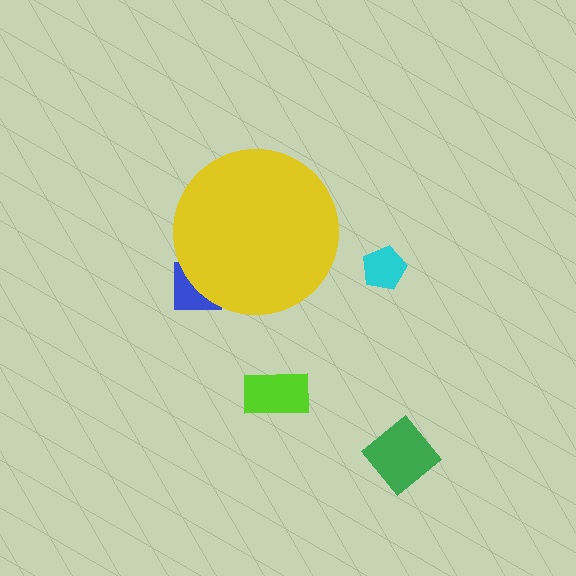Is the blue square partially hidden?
Yes, the blue square is partially hidden behind the yellow circle.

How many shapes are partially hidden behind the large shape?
1 shape is partially hidden.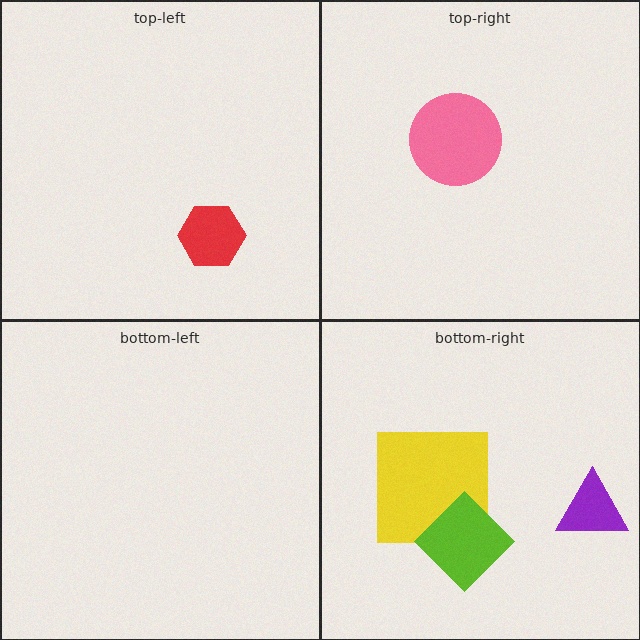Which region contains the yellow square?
The bottom-right region.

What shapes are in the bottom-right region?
The yellow square, the purple triangle, the lime diamond.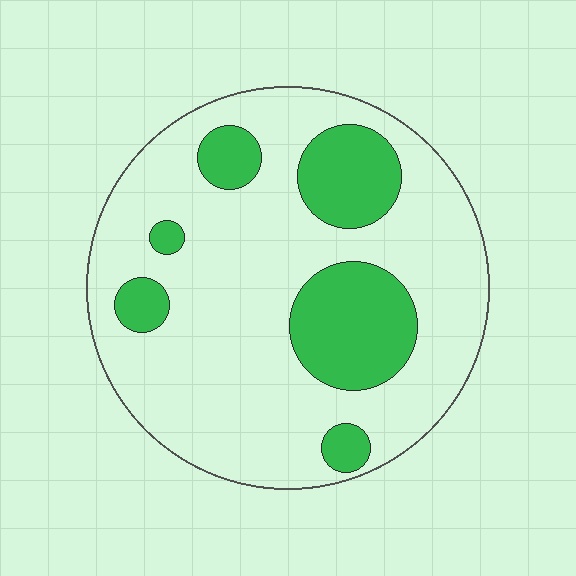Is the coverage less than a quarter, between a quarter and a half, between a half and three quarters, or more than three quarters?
Less than a quarter.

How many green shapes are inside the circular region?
6.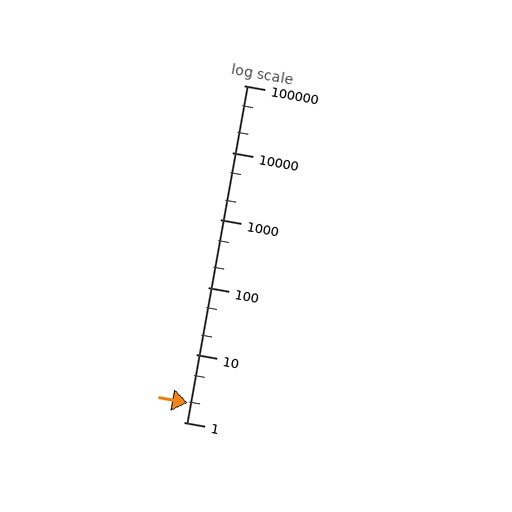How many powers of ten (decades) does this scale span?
The scale spans 5 decades, from 1 to 100000.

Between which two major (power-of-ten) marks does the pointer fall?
The pointer is between 1 and 10.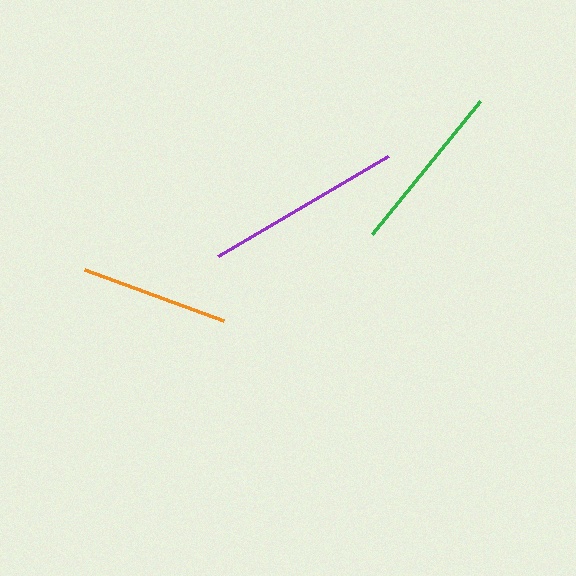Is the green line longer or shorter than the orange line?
The green line is longer than the orange line.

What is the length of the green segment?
The green segment is approximately 172 pixels long.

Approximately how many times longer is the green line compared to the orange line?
The green line is approximately 1.2 times the length of the orange line.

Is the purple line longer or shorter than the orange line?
The purple line is longer than the orange line.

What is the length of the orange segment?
The orange segment is approximately 148 pixels long.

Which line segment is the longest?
The purple line is the longest at approximately 198 pixels.